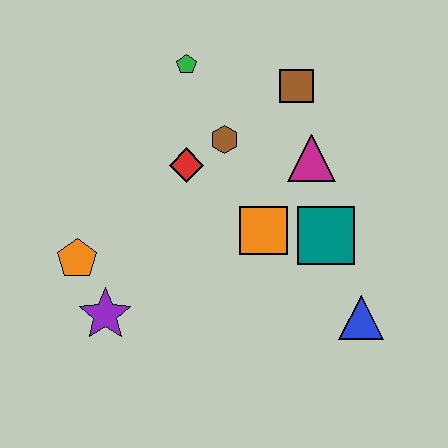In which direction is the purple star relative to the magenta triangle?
The purple star is to the left of the magenta triangle.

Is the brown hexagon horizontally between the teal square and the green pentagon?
Yes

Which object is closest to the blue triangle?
The teal square is closest to the blue triangle.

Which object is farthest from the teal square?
The orange pentagon is farthest from the teal square.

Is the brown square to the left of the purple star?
No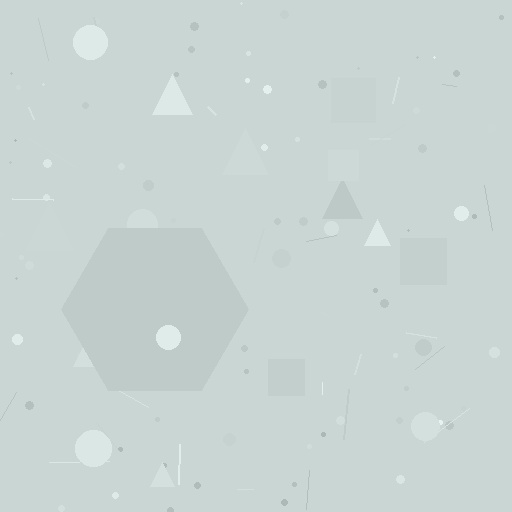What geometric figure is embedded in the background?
A hexagon is embedded in the background.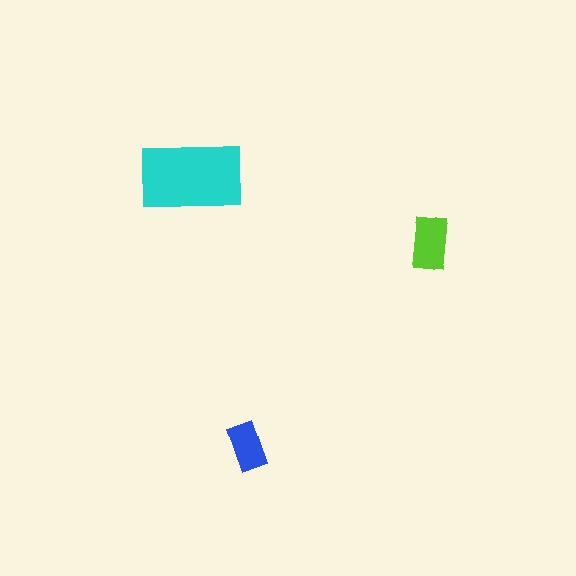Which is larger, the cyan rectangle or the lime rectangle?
The cyan one.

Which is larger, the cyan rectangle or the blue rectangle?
The cyan one.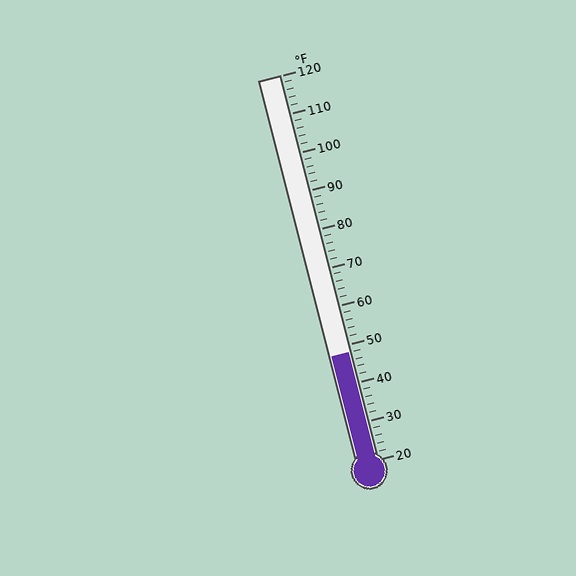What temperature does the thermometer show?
The thermometer shows approximately 48°F.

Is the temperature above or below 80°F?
The temperature is below 80°F.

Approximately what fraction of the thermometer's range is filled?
The thermometer is filled to approximately 30% of its range.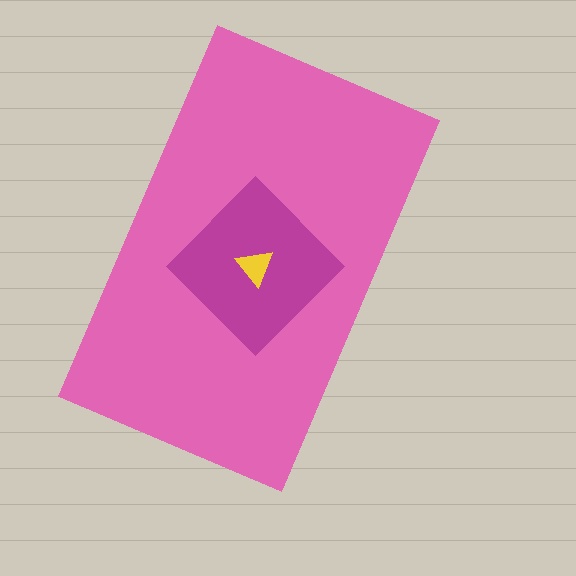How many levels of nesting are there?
3.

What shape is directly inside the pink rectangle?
The magenta diamond.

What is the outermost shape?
The pink rectangle.